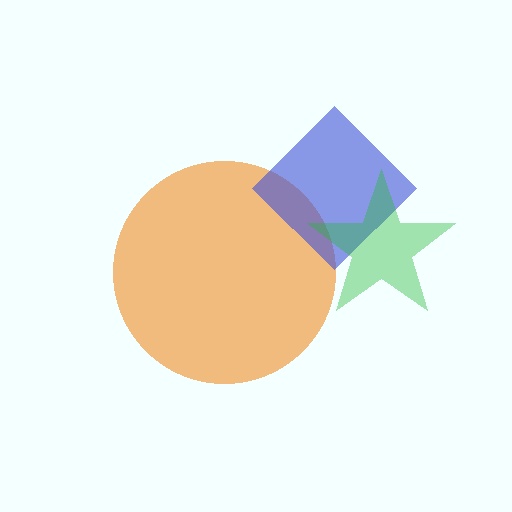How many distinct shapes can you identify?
There are 3 distinct shapes: an orange circle, a blue diamond, a green star.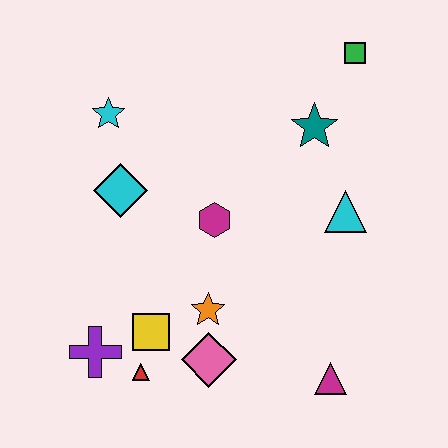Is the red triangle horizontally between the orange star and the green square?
No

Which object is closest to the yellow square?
The red triangle is closest to the yellow square.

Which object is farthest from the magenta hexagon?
The green square is farthest from the magenta hexagon.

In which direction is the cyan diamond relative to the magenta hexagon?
The cyan diamond is to the left of the magenta hexagon.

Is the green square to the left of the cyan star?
No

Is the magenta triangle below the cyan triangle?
Yes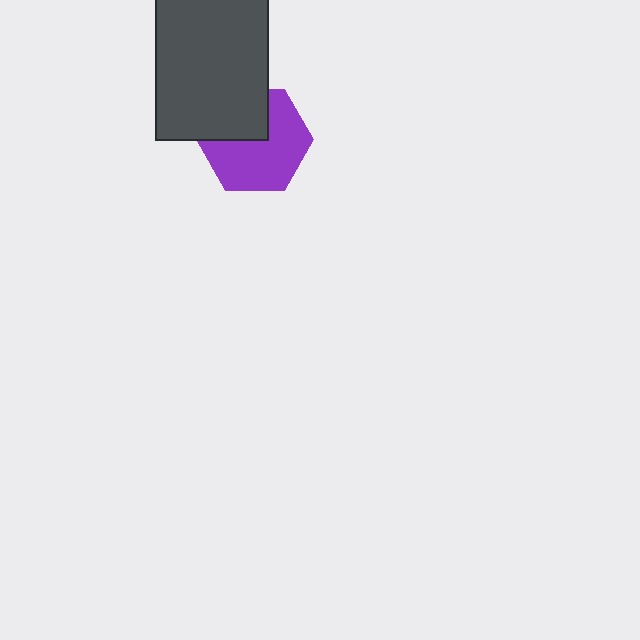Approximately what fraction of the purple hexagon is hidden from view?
Roughly 34% of the purple hexagon is hidden behind the dark gray rectangle.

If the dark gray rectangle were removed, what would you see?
You would see the complete purple hexagon.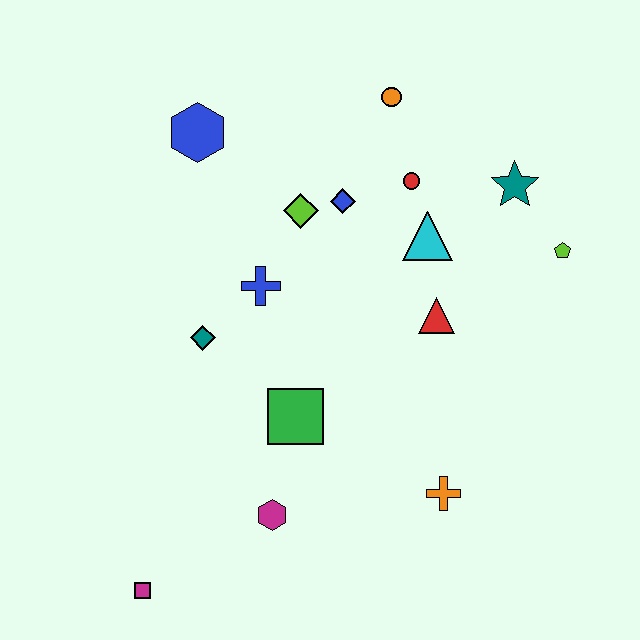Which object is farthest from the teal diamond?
The lime pentagon is farthest from the teal diamond.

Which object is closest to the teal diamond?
The blue cross is closest to the teal diamond.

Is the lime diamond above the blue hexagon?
No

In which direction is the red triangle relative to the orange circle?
The red triangle is below the orange circle.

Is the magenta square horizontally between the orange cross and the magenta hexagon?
No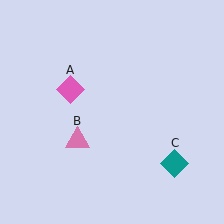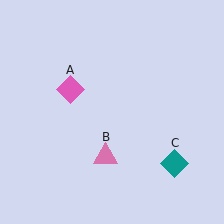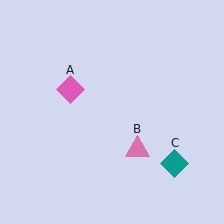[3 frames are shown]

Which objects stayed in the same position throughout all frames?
Pink diamond (object A) and teal diamond (object C) remained stationary.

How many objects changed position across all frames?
1 object changed position: pink triangle (object B).